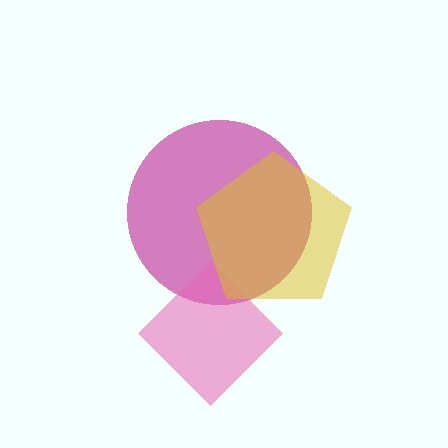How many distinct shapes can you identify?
There are 3 distinct shapes: a magenta circle, a pink diamond, a yellow pentagon.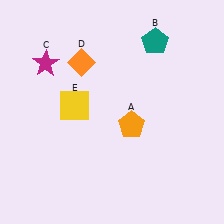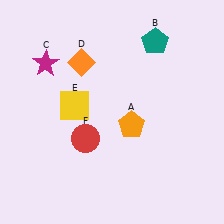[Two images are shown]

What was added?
A red circle (F) was added in Image 2.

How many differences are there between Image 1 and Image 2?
There is 1 difference between the two images.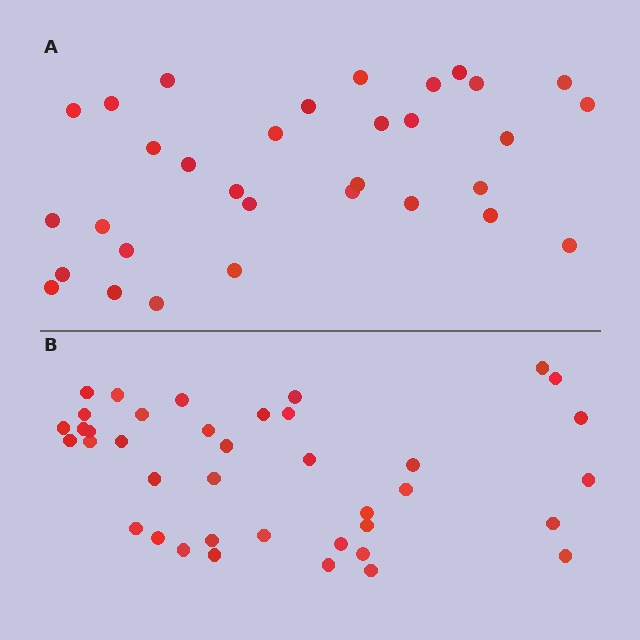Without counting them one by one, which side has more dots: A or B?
Region B (the bottom region) has more dots.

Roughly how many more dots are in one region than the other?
Region B has roughly 8 or so more dots than region A.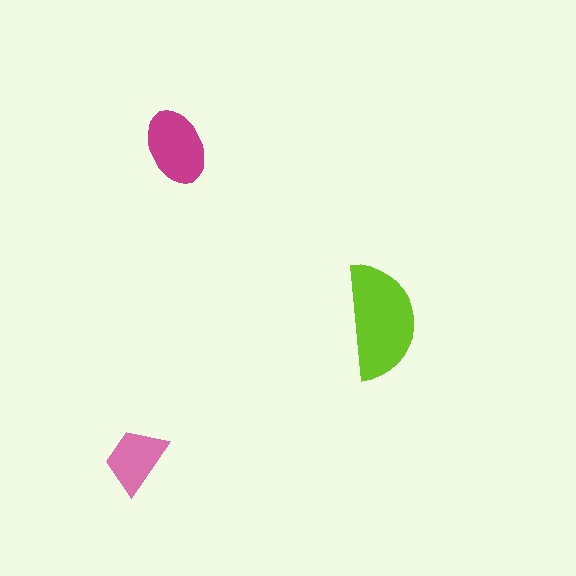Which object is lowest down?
The pink trapezoid is bottommost.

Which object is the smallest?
The pink trapezoid.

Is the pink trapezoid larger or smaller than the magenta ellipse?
Smaller.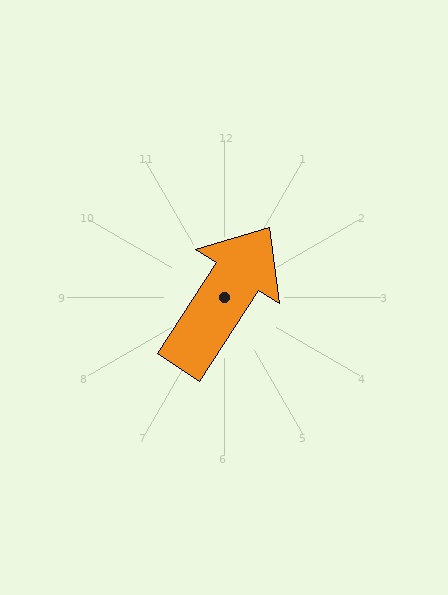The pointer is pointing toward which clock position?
Roughly 1 o'clock.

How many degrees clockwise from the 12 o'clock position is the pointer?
Approximately 33 degrees.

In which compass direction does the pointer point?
Northeast.